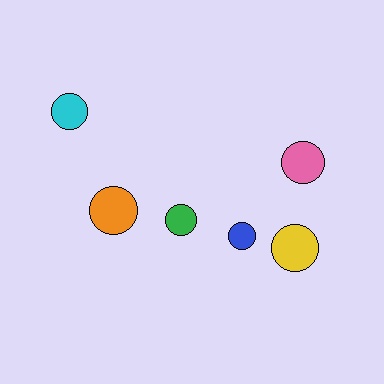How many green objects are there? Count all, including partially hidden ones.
There is 1 green object.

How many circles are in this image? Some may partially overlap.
There are 6 circles.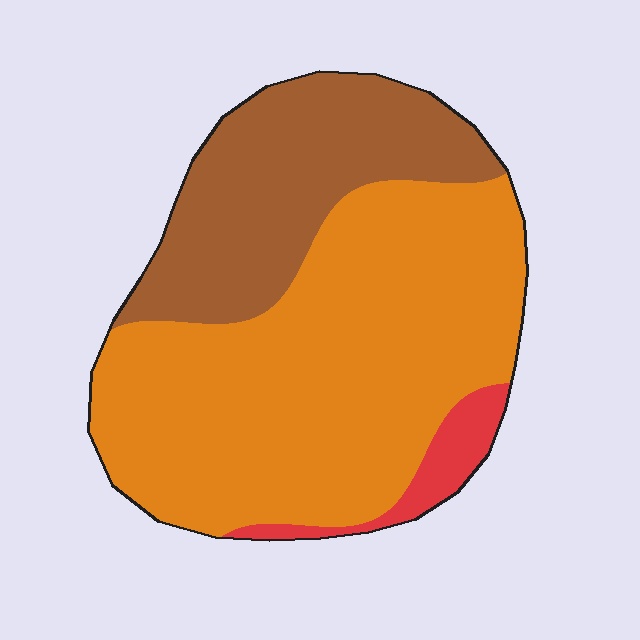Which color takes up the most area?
Orange, at roughly 65%.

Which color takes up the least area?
Red, at roughly 5%.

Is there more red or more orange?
Orange.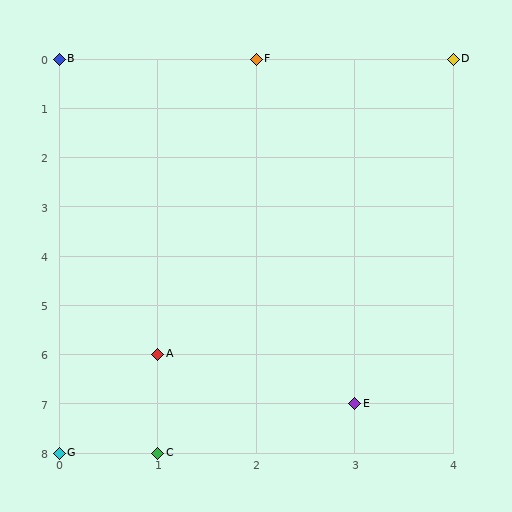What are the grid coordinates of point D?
Point D is at grid coordinates (4, 0).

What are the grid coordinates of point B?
Point B is at grid coordinates (0, 0).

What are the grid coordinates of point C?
Point C is at grid coordinates (1, 8).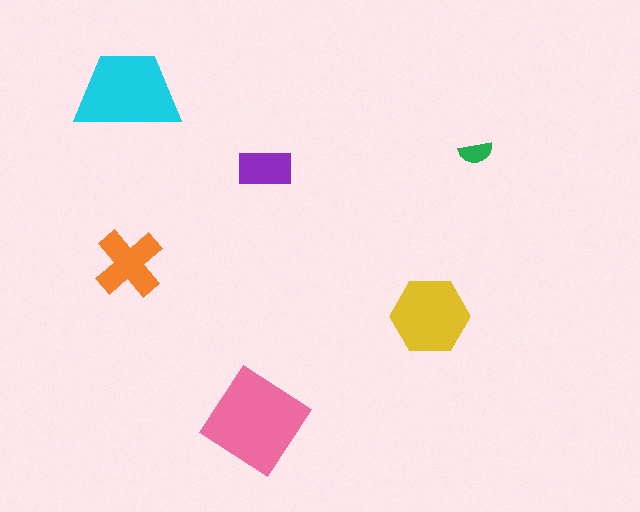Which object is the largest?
The pink diamond.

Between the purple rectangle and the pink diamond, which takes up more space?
The pink diamond.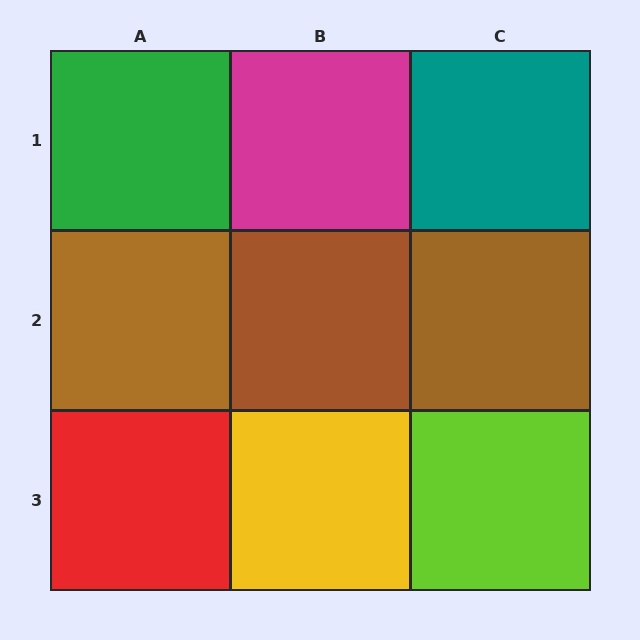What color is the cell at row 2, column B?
Brown.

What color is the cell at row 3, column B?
Yellow.